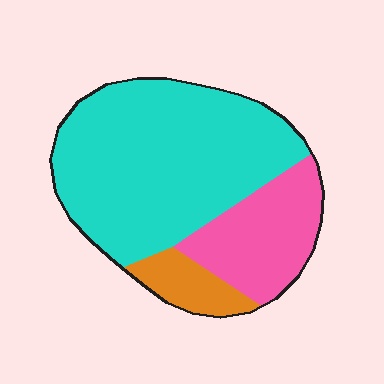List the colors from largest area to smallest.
From largest to smallest: cyan, pink, orange.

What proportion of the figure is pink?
Pink covers 24% of the figure.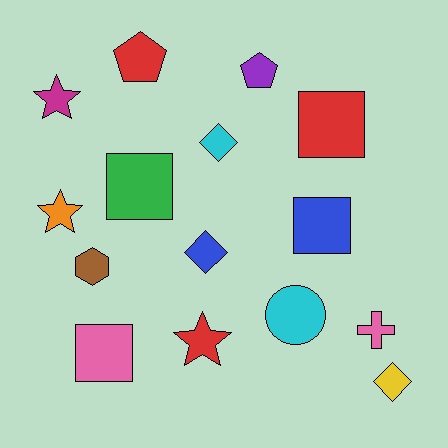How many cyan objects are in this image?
There are 2 cyan objects.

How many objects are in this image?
There are 15 objects.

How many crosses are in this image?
There is 1 cross.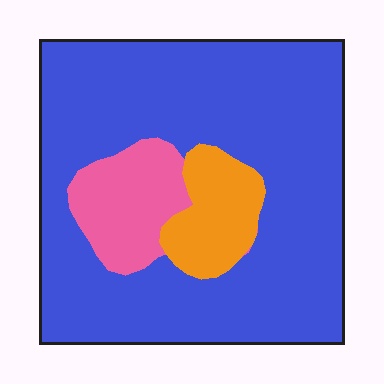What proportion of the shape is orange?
Orange covers around 10% of the shape.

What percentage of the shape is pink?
Pink takes up less than a sixth of the shape.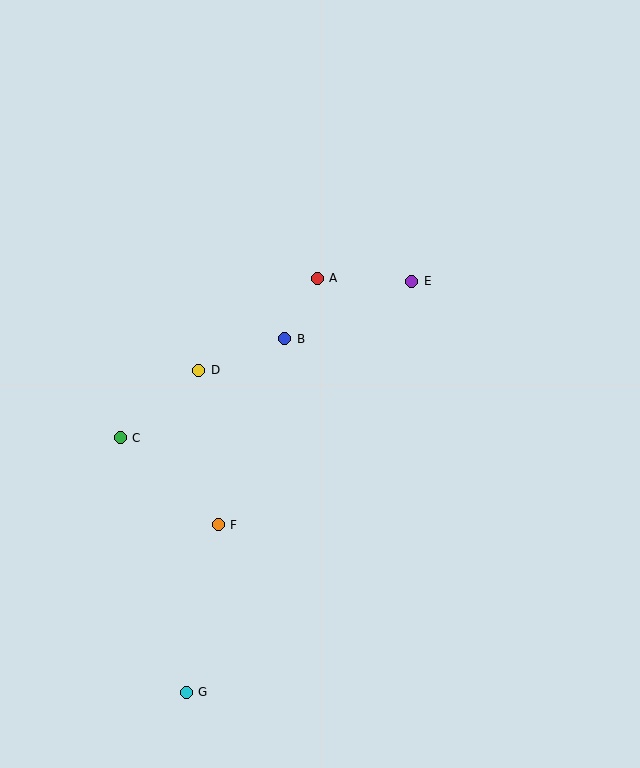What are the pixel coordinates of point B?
Point B is at (285, 339).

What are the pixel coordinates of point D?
Point D is at (199, 370).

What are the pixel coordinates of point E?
Point E is at (412, 281).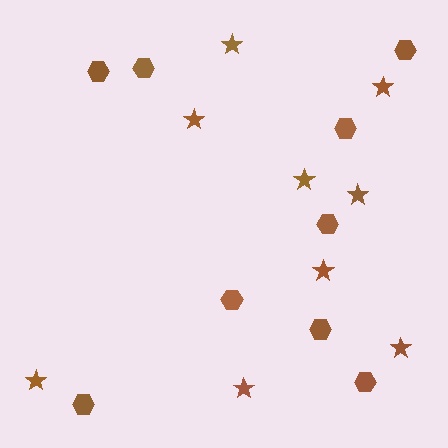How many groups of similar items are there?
There are 2 groups: one group of stars (9) and one group of hexagons (9).